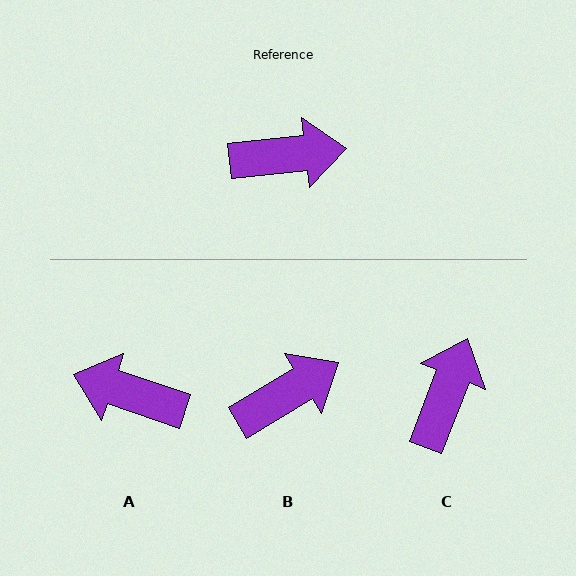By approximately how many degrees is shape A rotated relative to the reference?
Approximately 155 degrees counter-clockwise.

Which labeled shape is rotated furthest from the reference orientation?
A, about 155 degrees away.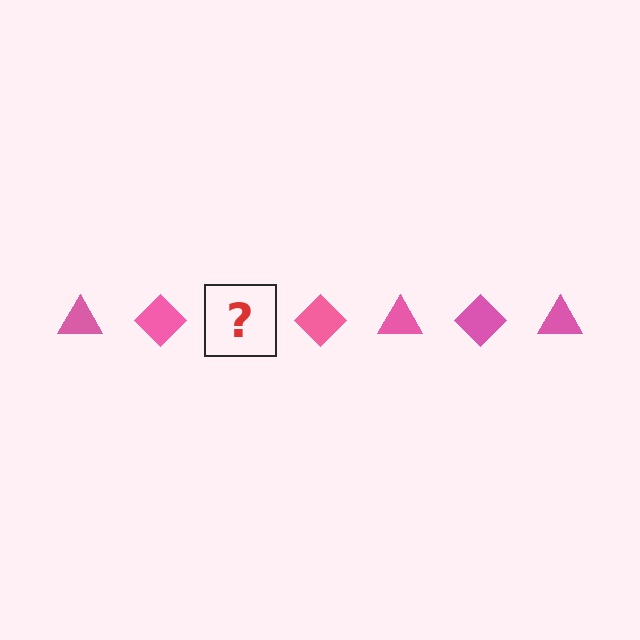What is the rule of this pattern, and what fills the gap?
The rule is that the pattern cycles through triangle, diamond shapes in pink. The gap should be filled with a pink triangle.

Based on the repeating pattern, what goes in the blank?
The blank should be a pink triangle.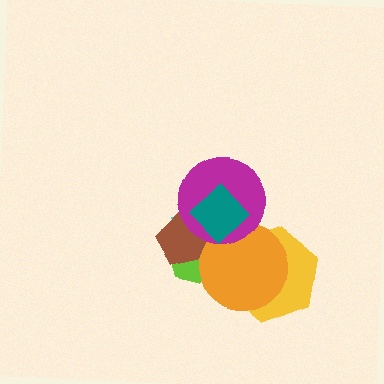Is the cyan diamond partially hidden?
Yes, it is partially covered by another shape.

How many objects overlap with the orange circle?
5 objects overlap with the orange circle.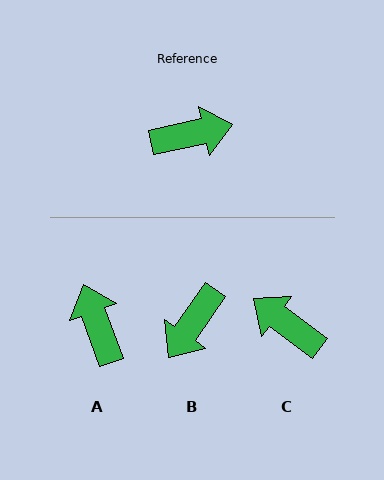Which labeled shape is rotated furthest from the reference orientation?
B, about 137 degrees away.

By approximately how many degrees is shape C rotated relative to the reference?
Approximately 131 degrees counter-clockwise.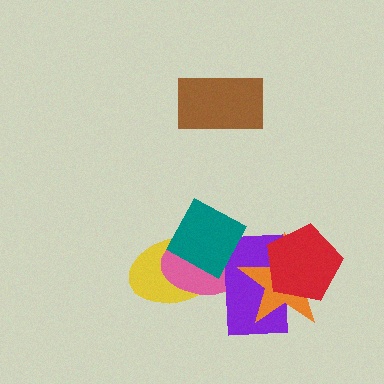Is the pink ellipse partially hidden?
Yes, it is partially covered by another shape.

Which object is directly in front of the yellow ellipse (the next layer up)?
The pink ellipse is directly in front of the yellow ellipse.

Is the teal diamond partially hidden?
No, no other shape covers it.